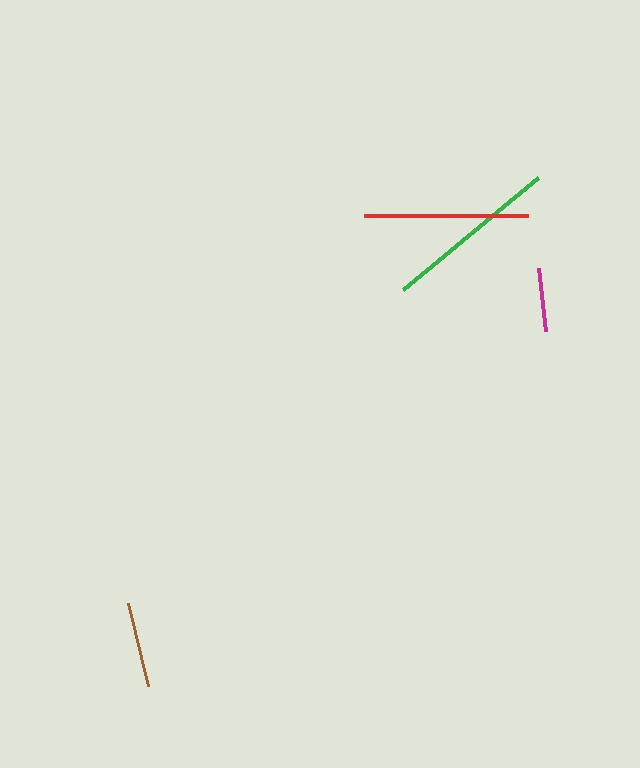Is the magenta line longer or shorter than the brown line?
The brown line is longer than the magenta line.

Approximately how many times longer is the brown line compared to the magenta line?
The brown line is approximately 1.4 times the length of the magenta line.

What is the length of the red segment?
The red segment is approximately 164 pixels long.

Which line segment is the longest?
The green line is the longest at approximately 175 pixels.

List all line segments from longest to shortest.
From longest to shortest: green, red, brown, magenta.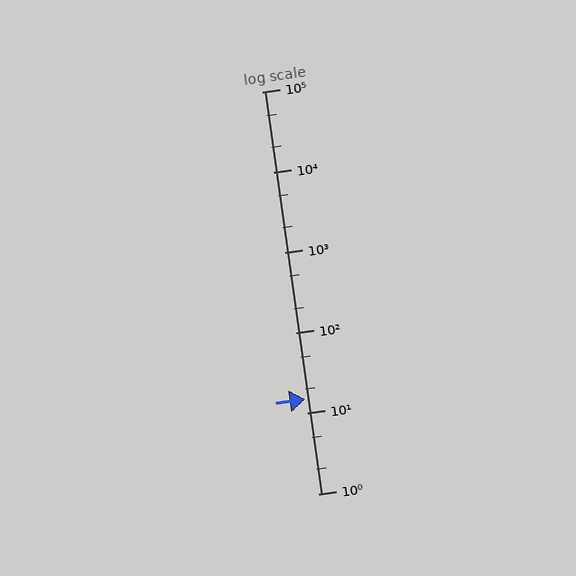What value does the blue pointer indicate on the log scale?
The pointer indicates approximately 15.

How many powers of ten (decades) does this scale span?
The scale spans 5 decades, from 1 to 100000.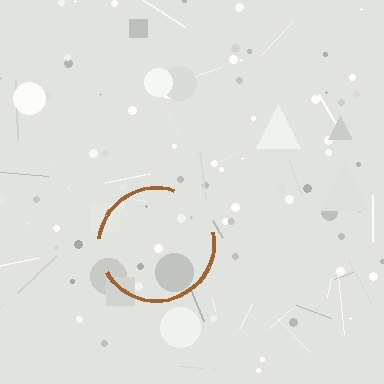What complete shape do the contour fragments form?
The contour fragments form a circle.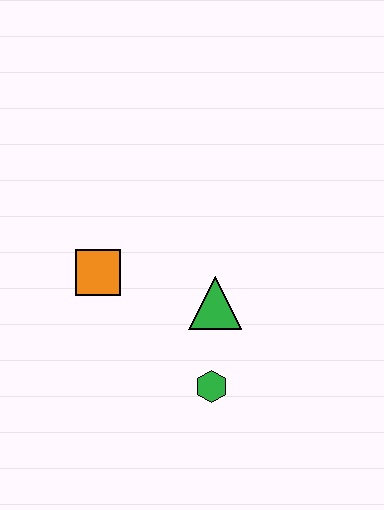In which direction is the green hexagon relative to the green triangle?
The green hexagon is below the green triangle.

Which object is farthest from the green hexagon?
The orange square is farthest from the green hexagon.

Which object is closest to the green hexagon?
The green triangle is closest to the green hexagon.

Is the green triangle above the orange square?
No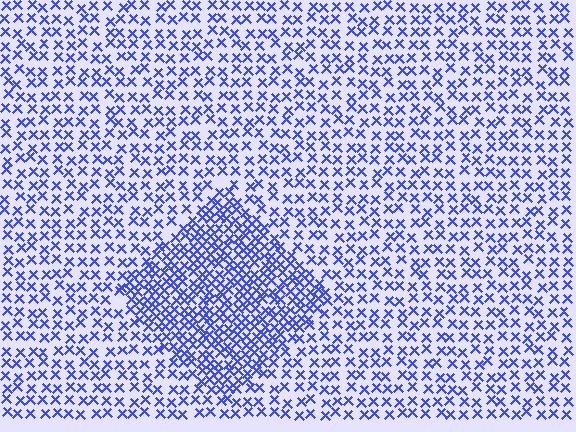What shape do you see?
I see a diamond.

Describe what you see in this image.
The image contains small blue elements arranged at two different densities. A diamond-shaped region is visible where the elements are more densely packed than the surrounding area.